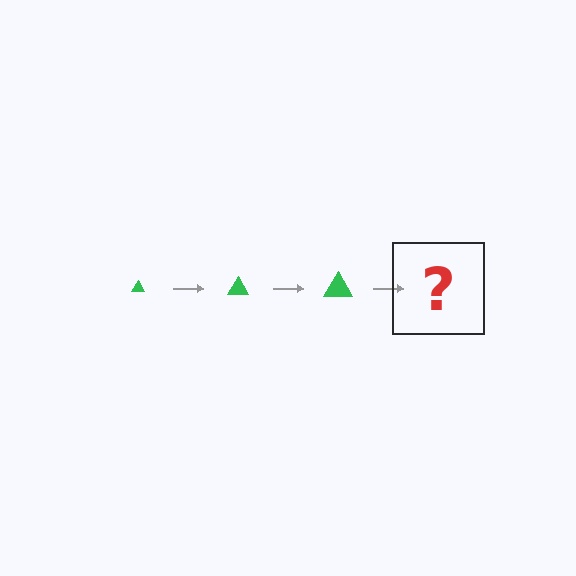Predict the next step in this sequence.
The next step is a green triangle, larger than the previous one.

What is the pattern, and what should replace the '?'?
The pattern is that the triangle gets progressively larger each step. The '?' should be a green triangle, larger than the previous one.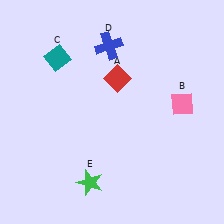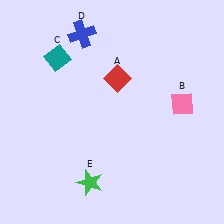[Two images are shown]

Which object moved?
The blue cross (D) moved left.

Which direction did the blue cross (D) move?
The blue cross (D) moved left.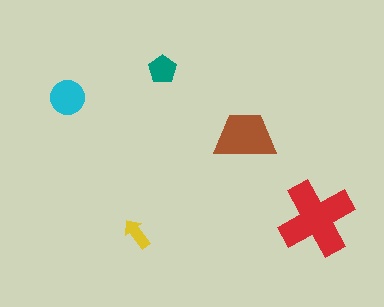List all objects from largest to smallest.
The red cross, the brown trapezoid, the cyan circle, the teal pentagon, the yellow arrow.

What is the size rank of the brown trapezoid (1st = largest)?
2nd.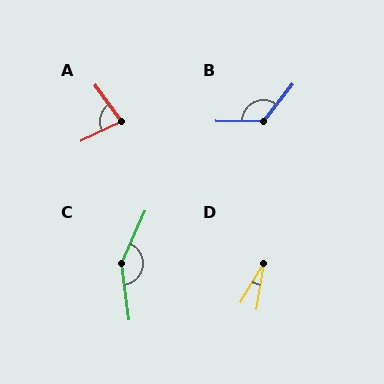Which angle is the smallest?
D, at approximately 22 degrees.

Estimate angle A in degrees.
Approximately 79 degrees.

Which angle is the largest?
C, at approximately 148 degrees.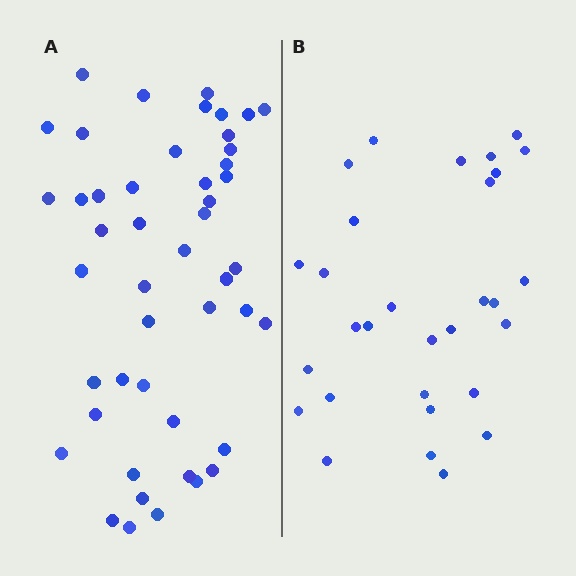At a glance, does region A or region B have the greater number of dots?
Region A (the left region) has more dots.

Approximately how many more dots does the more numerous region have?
Region A has approximately 15 more dots than region B.